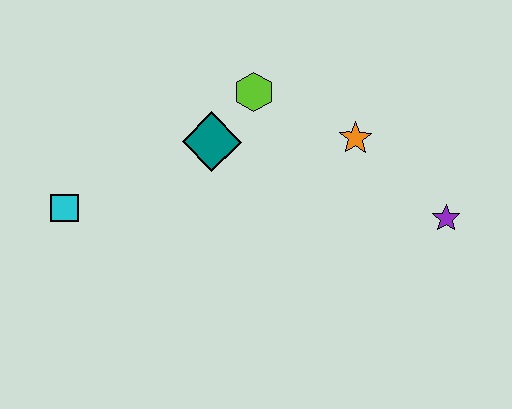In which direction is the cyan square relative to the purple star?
The cyan square is to the left of the purple star.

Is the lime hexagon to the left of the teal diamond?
No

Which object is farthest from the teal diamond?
The purple star is farthest from the teal diamond.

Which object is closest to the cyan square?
The teal diamond is closest to the cyan square.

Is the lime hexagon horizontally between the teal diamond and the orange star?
Yes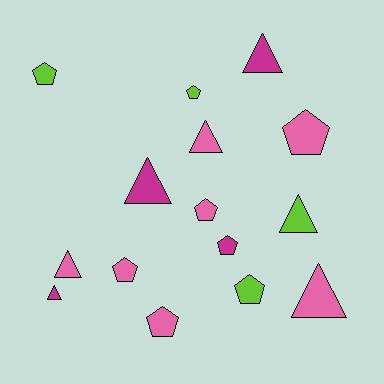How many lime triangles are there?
There is 1 lime triangle.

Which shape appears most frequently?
Pentagon, with 8 objects.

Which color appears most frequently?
Pink, with 7 objects.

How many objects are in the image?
There are 15 objects.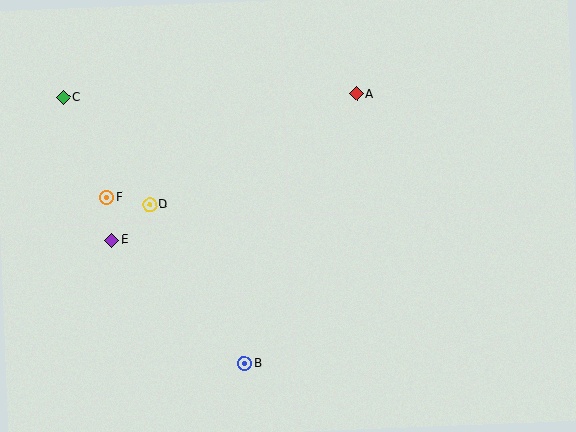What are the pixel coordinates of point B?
Point B is at (245, 363).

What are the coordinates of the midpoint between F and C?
The midpoint between F and C is at (85, 147).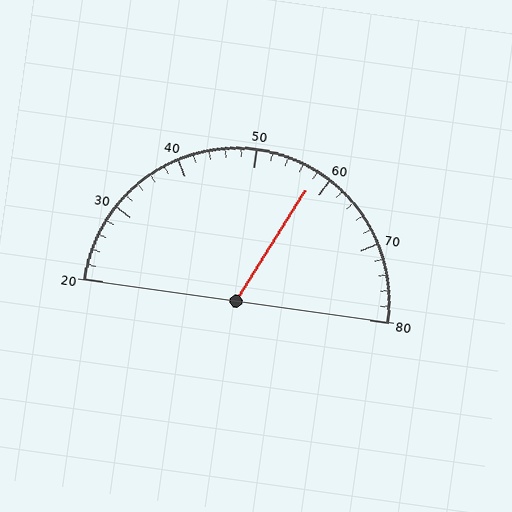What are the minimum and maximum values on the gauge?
The gauge ranges from 20 to 80.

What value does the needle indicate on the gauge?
The needle indicates approximately 58.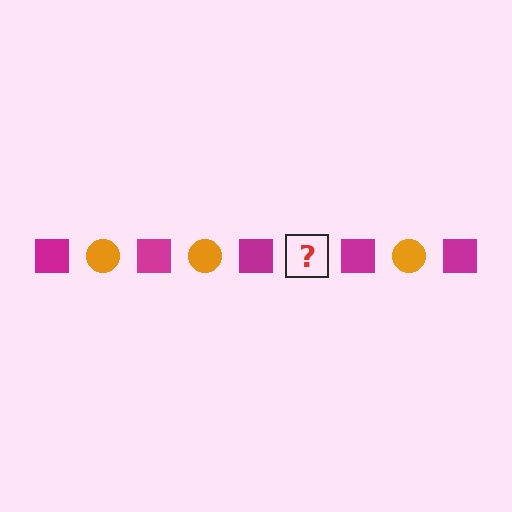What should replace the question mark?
The question mark should be replaced with an orange circle.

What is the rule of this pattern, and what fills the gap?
The rule is that the pattern alternates between magenta square and orange circle. The gap should be filled with an orange circle.